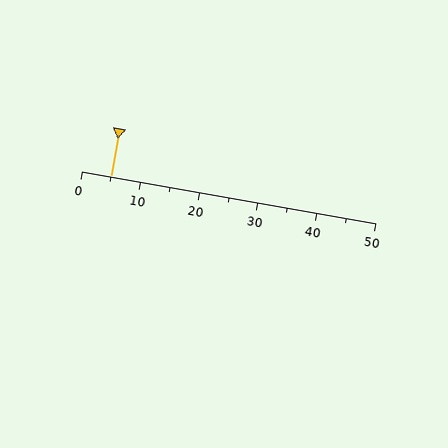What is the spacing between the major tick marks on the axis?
The major ticks are spaced 10 apart.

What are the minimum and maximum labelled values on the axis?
The axis runs from 0 to 50.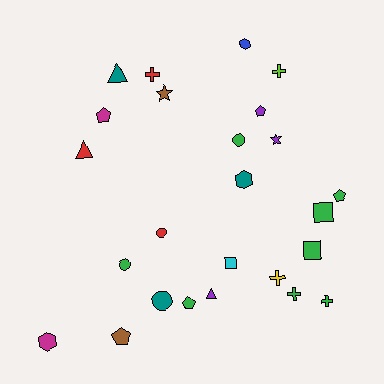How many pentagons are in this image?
There are 5 pentagons.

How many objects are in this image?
There are 25 objects.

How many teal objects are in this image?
There are 3 teal objects.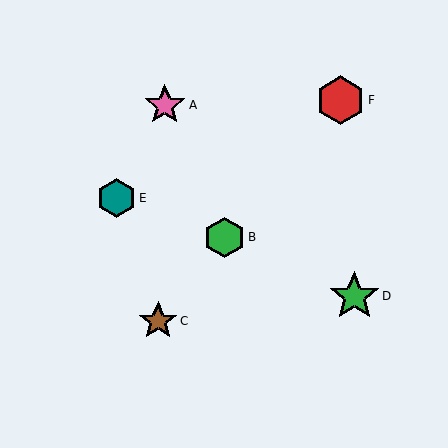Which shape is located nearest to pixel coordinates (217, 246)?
The green hexagon (labeled B) at (225, 237) is nearest to that location.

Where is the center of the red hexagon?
The center of the red hexagon is at (341, 100).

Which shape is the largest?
The green star (labeled D) is the largest.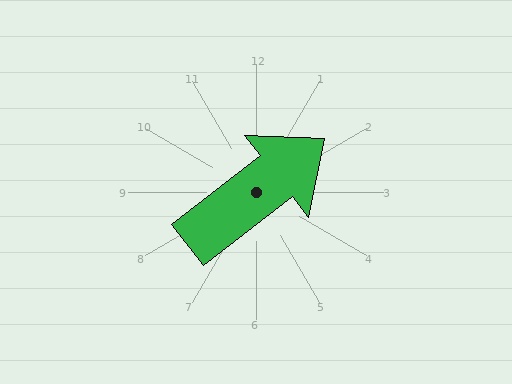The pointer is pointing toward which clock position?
Roughly 2 o'clock.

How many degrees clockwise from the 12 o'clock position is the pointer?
Approximately 52 degrees.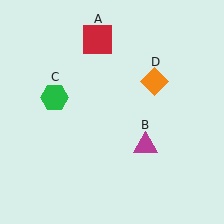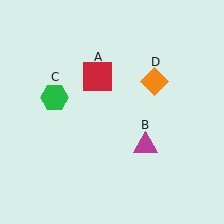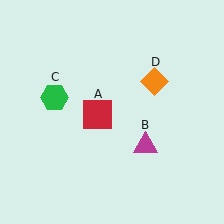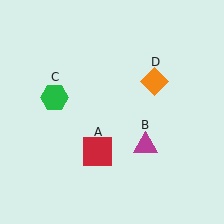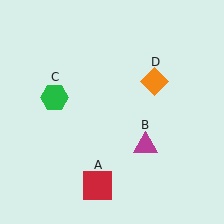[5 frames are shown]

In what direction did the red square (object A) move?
The red square (object A) moved down.